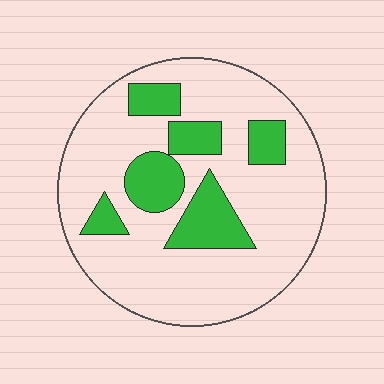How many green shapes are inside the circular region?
6.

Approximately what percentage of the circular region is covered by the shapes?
Approximately 25%.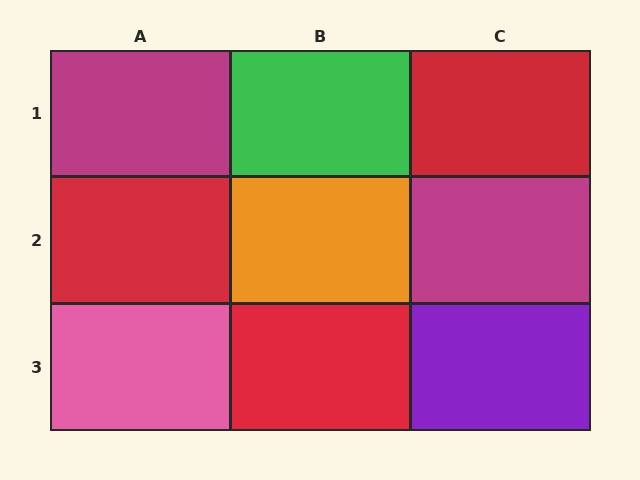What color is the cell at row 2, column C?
Magenta.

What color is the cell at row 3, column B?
Red.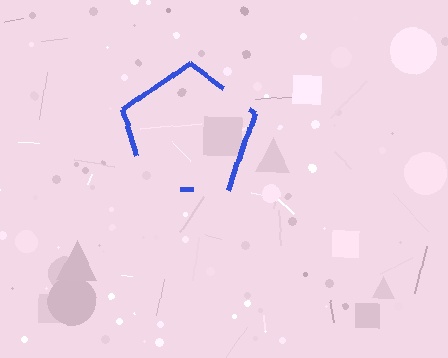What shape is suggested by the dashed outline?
The dashed outline suggests a pentagon.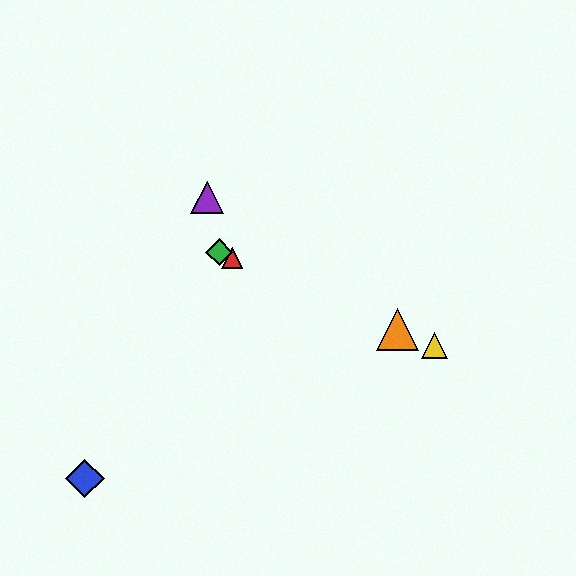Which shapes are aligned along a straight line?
The red triangle, the green diamond, the yellow triangle, the orange triangle are aligned along a straight line.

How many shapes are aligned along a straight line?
4 shapes (the red triangle, the green diamond, the yellow triangle, the orange triangle) are aligned along a straight line.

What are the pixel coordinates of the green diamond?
The green diamond is at (219, 252).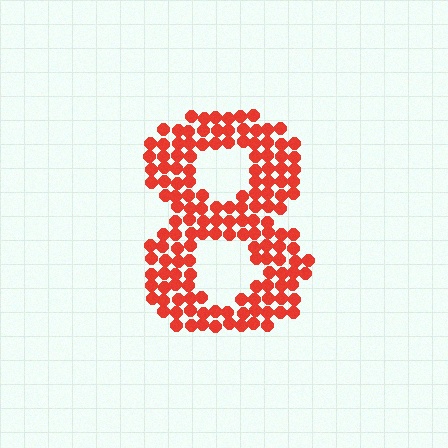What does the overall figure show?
The overall figure shows the digit 8.